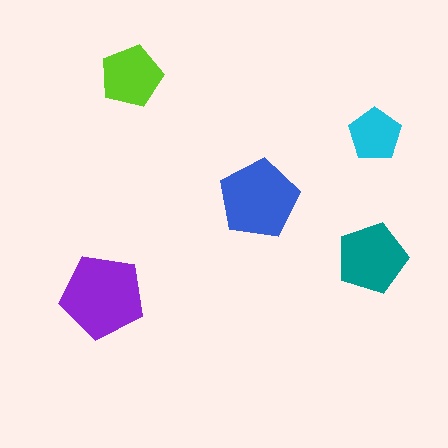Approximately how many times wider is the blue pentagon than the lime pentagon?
About 1.5 times wider.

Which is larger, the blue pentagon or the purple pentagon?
The purple one.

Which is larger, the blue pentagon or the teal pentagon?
The blue one.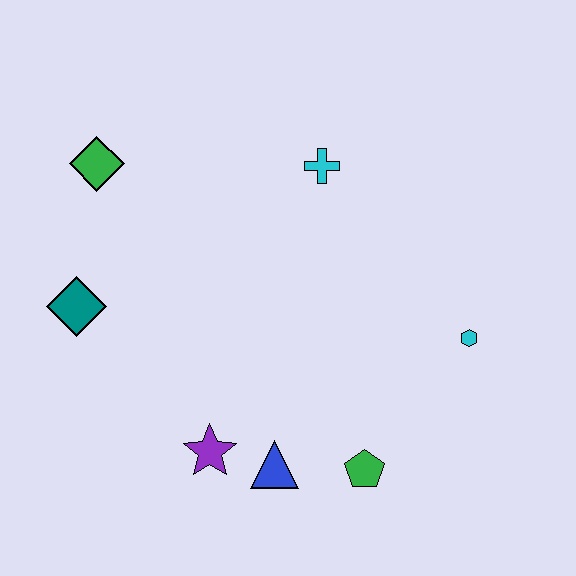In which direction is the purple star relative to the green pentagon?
The purple star is to the left of the green pentagon.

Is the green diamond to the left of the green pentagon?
Yes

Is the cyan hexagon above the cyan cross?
No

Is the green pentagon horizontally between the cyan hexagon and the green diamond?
Yes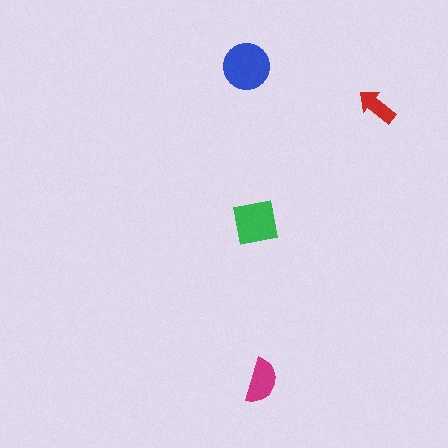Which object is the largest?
The blue circle.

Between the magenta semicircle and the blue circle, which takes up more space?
The blue circle.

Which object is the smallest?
The red arrow.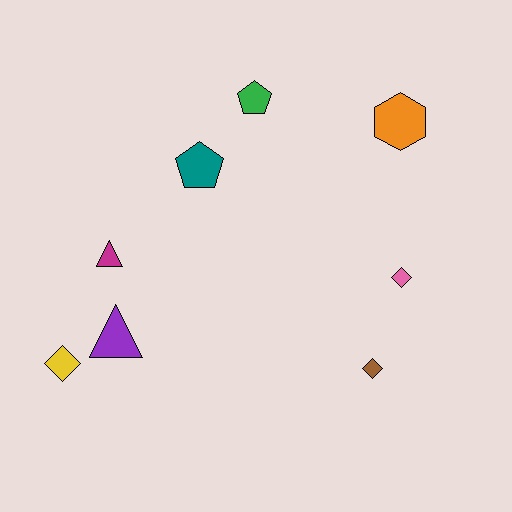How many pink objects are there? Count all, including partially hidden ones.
There is 1 pink object.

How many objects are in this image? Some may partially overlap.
There are 8 objects.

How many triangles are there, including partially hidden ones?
There are 2 triangles.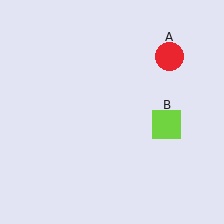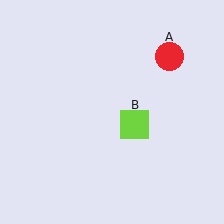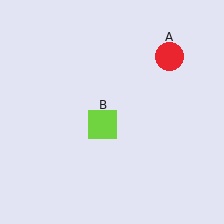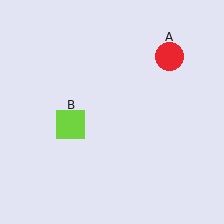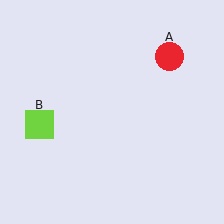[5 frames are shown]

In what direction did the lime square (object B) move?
The lime square (object B) moved left.